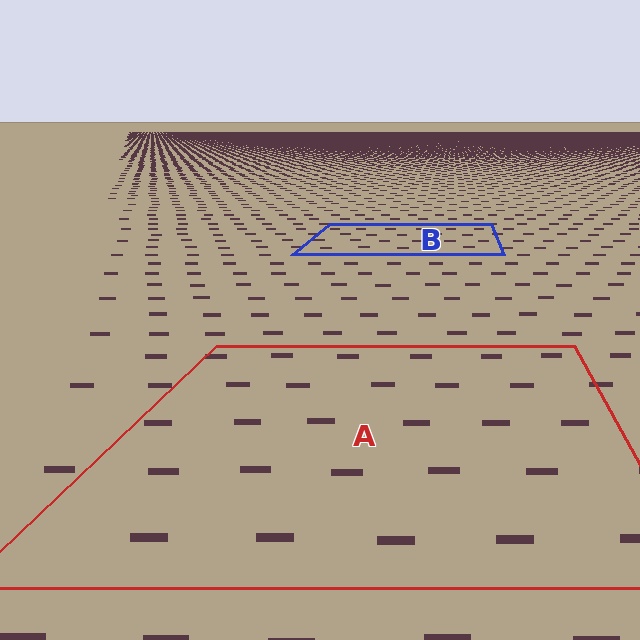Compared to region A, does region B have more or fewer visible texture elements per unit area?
Region B has more texture elements per unit area — they are packed more densely because it is farther away.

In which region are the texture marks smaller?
The texture marks are smaller in region B, because it is farther away.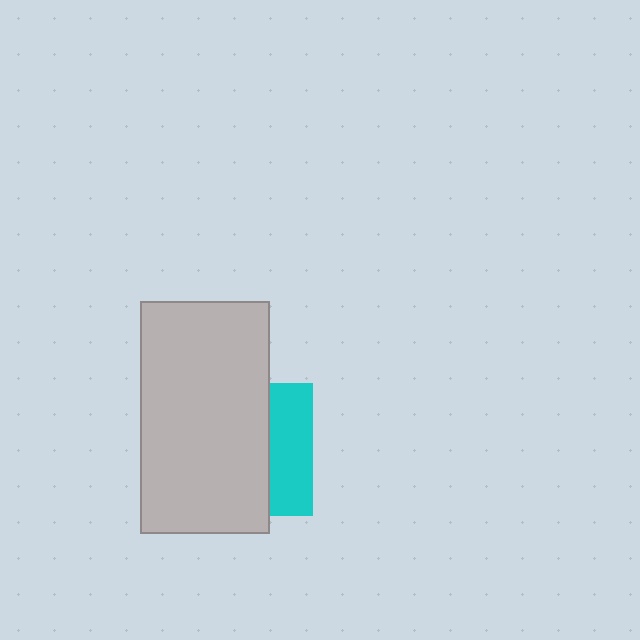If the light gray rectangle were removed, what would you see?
You would see the complete cyan square.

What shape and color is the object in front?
The object in front is a light gray rectangle.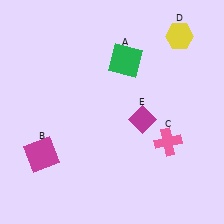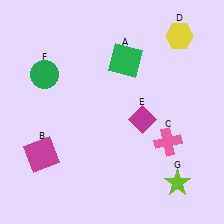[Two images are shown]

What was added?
A green circle (F), a lime star (G) were added in Image 2.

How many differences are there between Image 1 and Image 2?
There are 2 differences between the two images.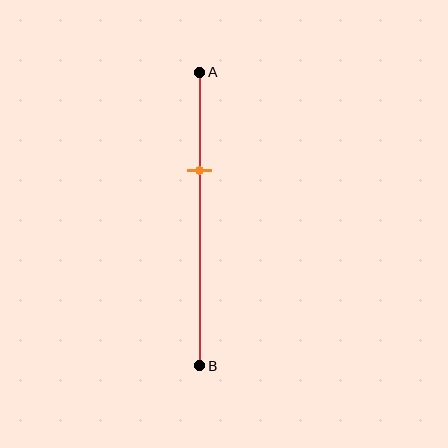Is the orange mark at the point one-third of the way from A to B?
Yes, the mark is approximately at the one-third point.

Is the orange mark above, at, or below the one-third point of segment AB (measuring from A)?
The orange mark is approximately at the one-third point of segment AB.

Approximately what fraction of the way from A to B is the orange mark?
The orange mark is approximately 35% of the way from A to B.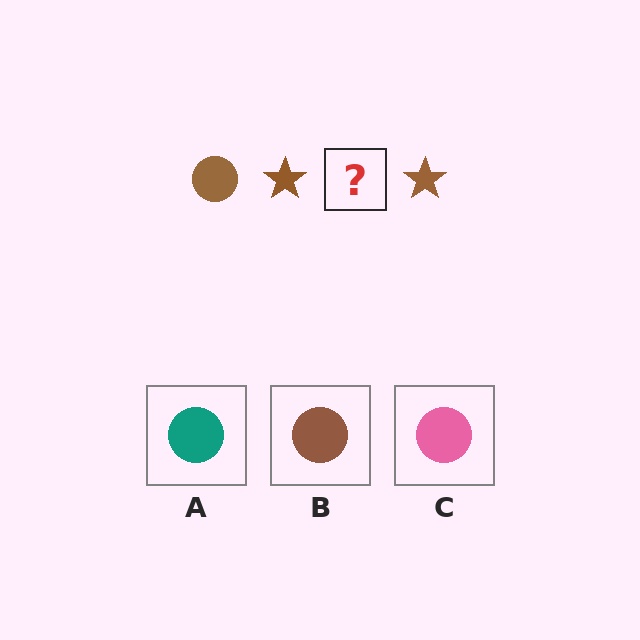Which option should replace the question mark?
Option B.